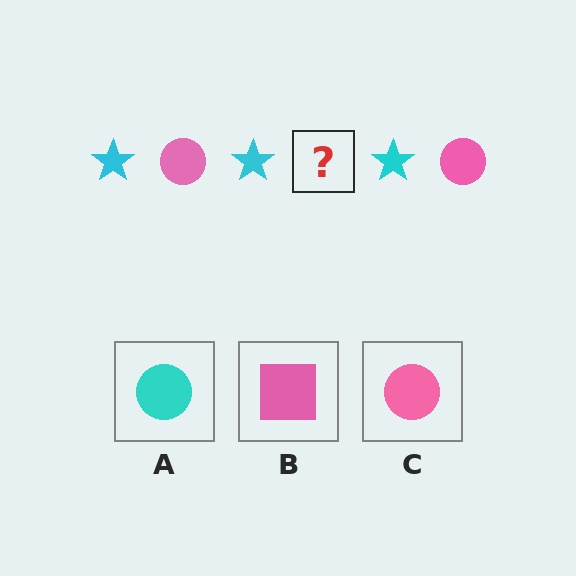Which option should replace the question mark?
Option C.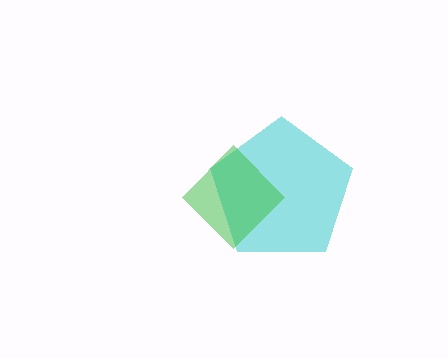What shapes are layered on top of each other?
The layered shapes are: a cyan pentagon, a green diamond.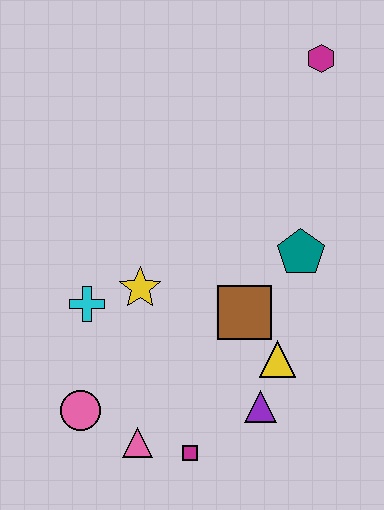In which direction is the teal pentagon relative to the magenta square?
The teal pentagon is above the magenta square.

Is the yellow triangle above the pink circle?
Yes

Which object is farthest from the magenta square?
The magenta hexagon is farthest from the magenta square.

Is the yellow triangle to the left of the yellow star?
No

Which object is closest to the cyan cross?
The yellow star is closest to the cyan cross.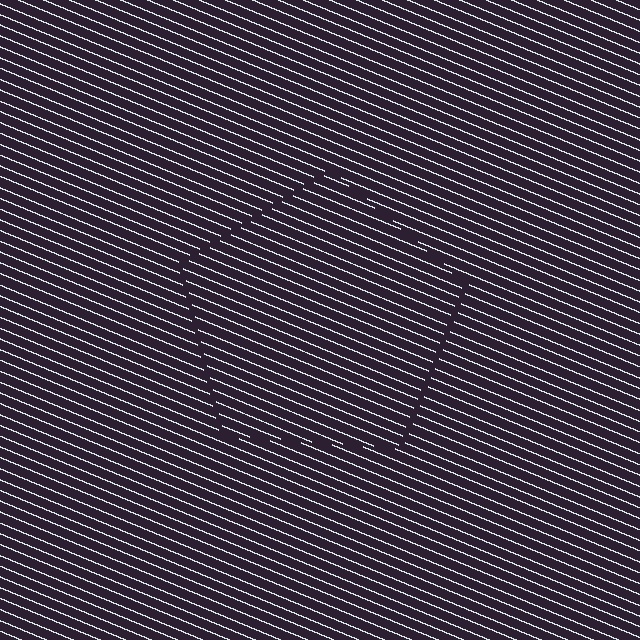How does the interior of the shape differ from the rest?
The interior of the shape contains the same grating, shifted by half a period — the contour is defined by the phase discontinuity where line-ends from the inner and outer gratings abut.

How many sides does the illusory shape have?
5 sides — the line-ends trace a pentagon.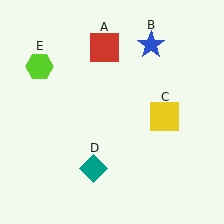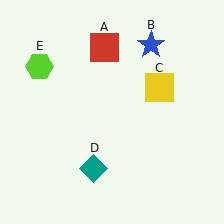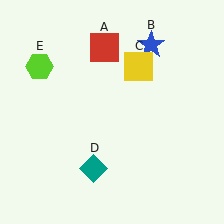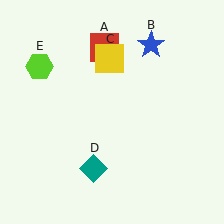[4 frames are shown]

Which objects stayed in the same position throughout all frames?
Red square (object A) and blue star (object B) and teal diamond (object D) and lime hexagon (object E) remained stationary.